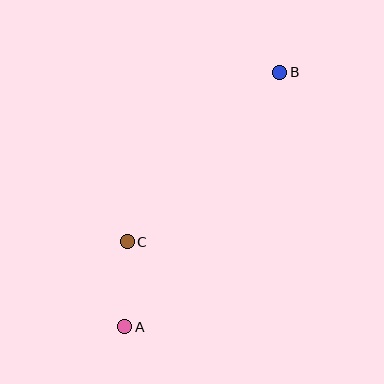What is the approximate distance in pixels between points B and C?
The distance between B and C is approximately 228 pixels.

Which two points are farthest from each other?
Points A and B are farthest from each other.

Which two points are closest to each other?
Points A and C are closest to each other.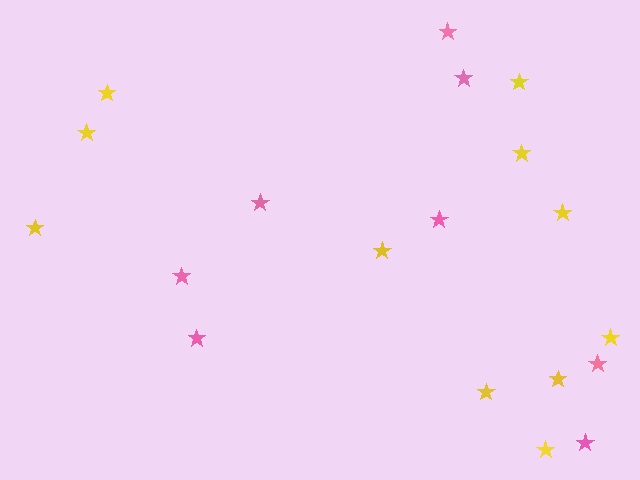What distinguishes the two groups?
There are 2 groups: one group of yellow stars (11) and one group of pink stars (8).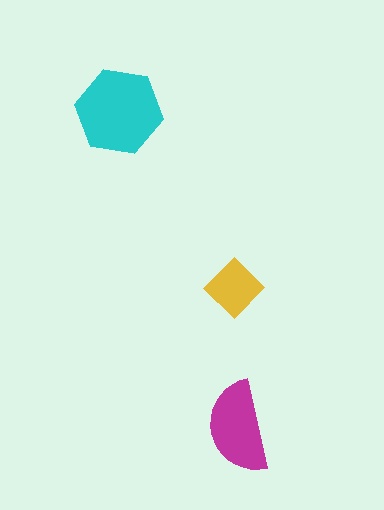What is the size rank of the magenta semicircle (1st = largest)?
2nd.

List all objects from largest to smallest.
The cyan hexagon, the magenta semicircle, the yellow diamond.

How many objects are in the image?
There are 3 objects in the image.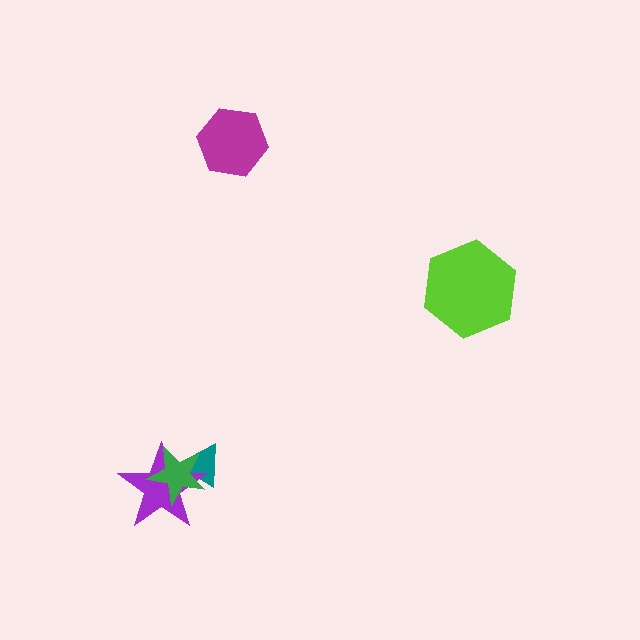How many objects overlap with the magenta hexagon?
0 objects overlap with the magenta hexagon.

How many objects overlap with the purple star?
2 objects overlap with the purple star.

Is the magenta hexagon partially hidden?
No, no other shape covers it.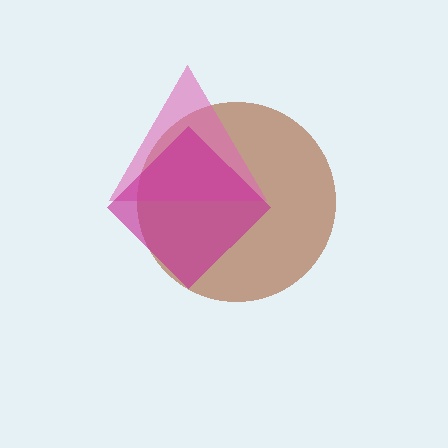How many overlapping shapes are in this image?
There are 3 overlapping shapes in the image.